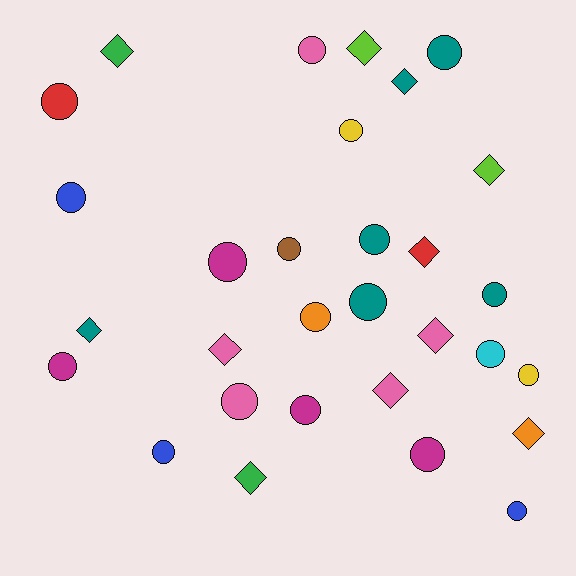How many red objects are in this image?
There are 2 red objects.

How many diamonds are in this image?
There are 11 diamonds.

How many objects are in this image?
There are 30 objects.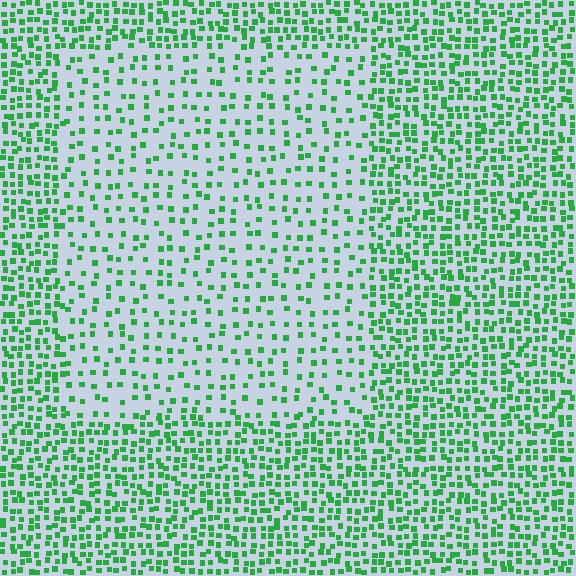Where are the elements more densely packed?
The elements are more densely packed outside the rectangle boundary.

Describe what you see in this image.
The image contains small green elements arranged at two different densities. A rectangle-shaped region is visible where the elements are less densely packed than the surrounding area.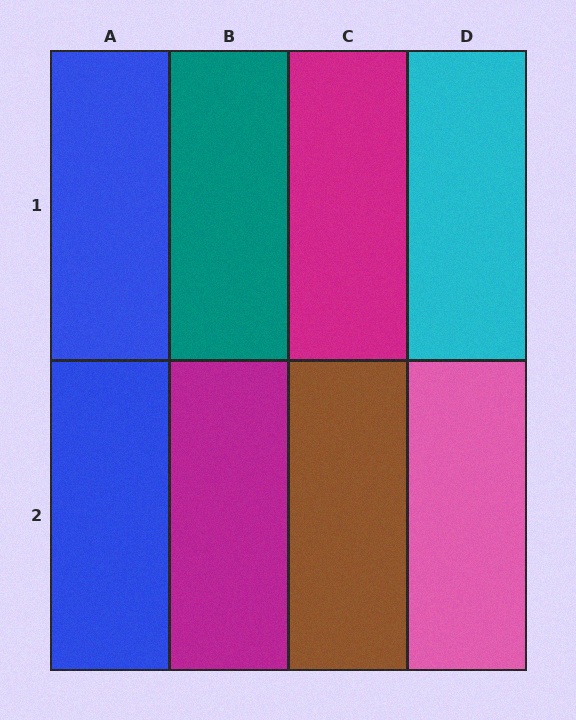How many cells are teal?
1 cell is teal.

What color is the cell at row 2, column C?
Brown.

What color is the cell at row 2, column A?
Blue.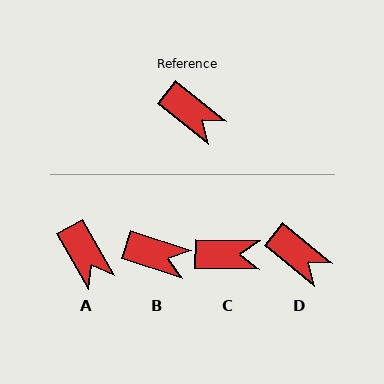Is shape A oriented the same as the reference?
No, it is off by about 22 degrees.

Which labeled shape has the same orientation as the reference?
D.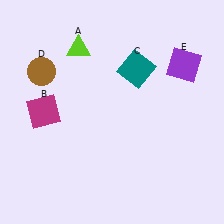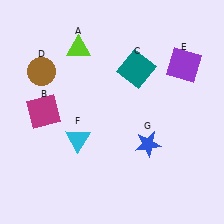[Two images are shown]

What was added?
A cyan triangle (F), a blue star (G) were added in Image 2.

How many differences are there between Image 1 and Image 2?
There are 2 differences between the two images.